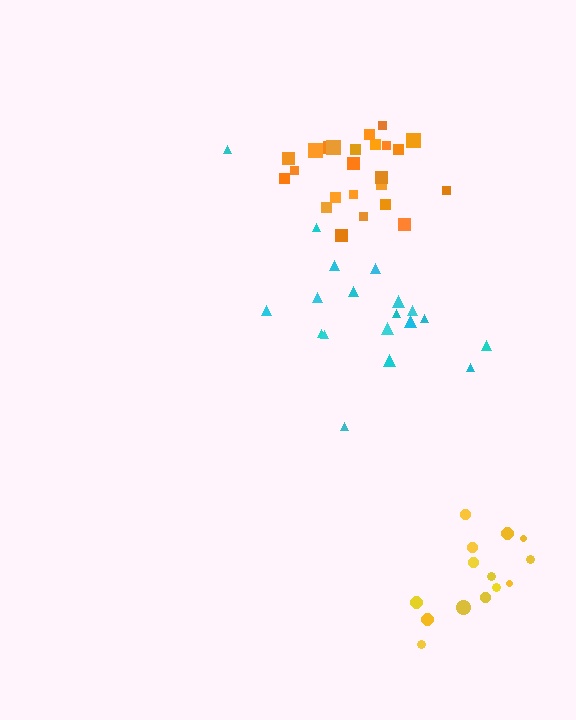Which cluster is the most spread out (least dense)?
Cyan.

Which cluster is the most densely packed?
Orange.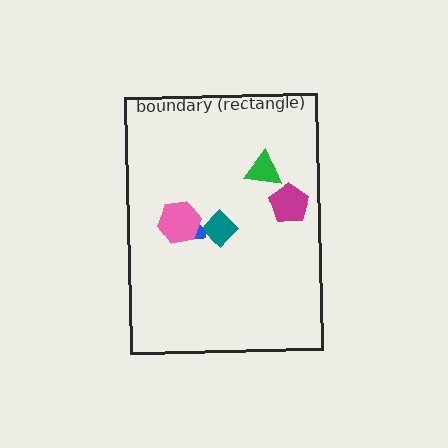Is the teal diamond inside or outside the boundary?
Inside.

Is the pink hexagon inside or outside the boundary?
Inside.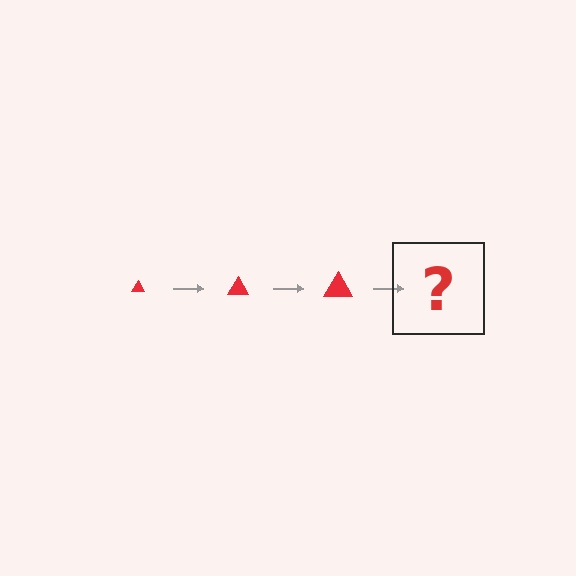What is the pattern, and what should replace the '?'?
The pattern is that the triangle gets progressively larger each step. The '?' should be a red triangle, larger than the previous one.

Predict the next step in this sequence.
The next step is a red triangle, larger than the previous one.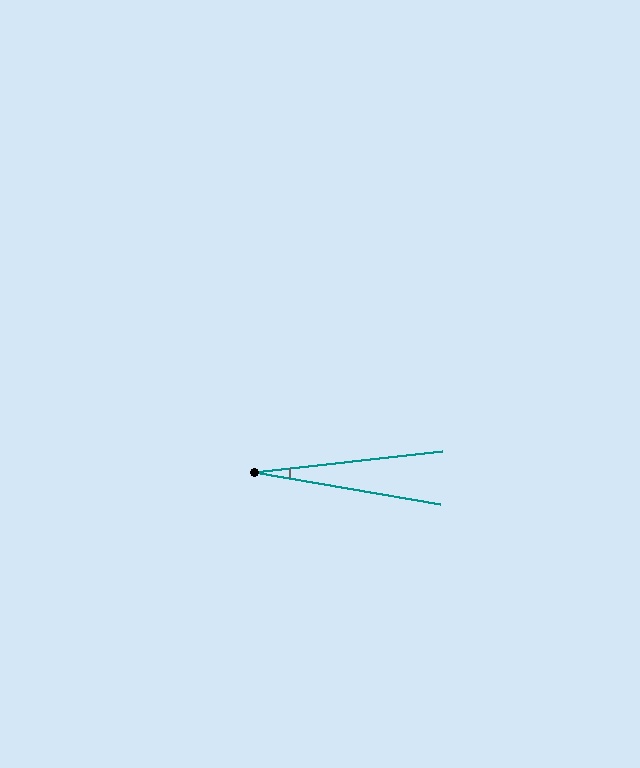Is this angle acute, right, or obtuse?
It is acute.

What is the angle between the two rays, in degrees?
Approximately 16 degrees.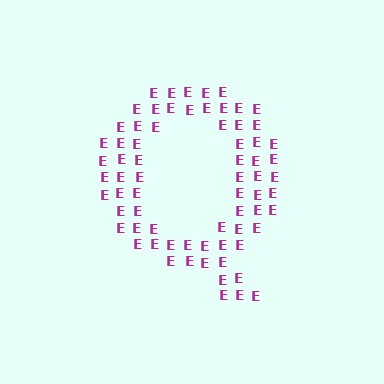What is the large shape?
The large shape is the letter Q.